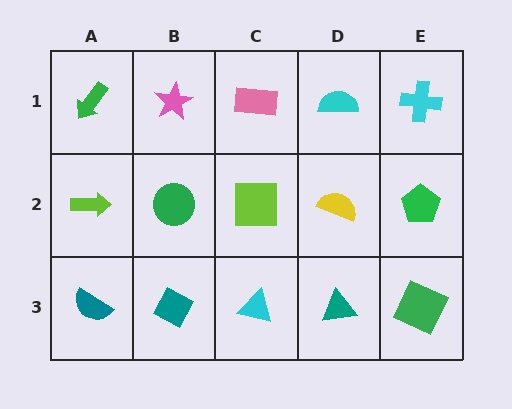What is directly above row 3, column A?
A lime arrow.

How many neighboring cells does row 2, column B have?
4.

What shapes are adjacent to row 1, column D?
A yellow semicircle (row 2, column D), a pink rectangle (row 1, column C), a cyan cross (row 1, column E).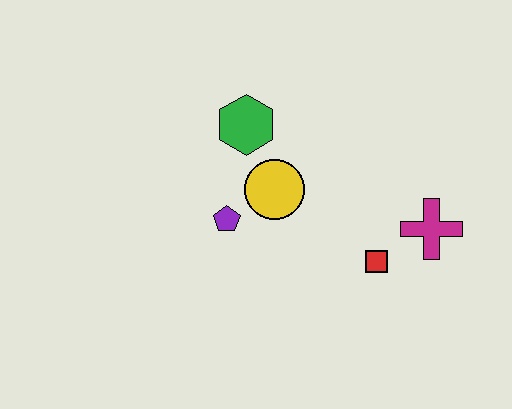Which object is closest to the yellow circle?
The purple pentagon is closest to the yellow circle.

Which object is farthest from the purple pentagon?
The magenta cross is farthest from the purple pentagon.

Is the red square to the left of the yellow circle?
No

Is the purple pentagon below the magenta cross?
No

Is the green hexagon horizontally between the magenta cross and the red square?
No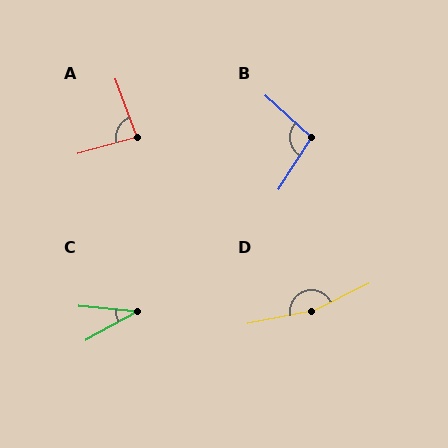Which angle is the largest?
D, at approximately 165 degrees.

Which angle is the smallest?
C, at approximately 34 degrees.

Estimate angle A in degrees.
Approximately 85 degrees.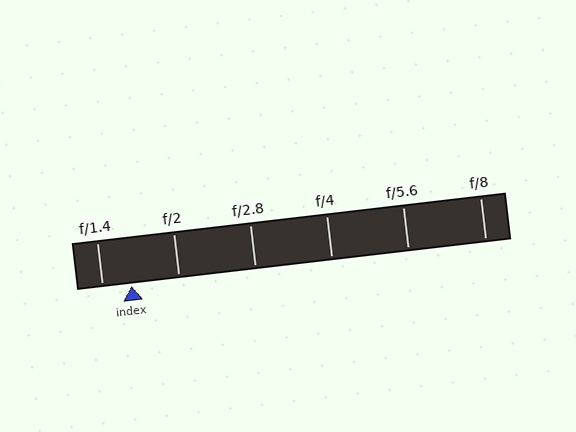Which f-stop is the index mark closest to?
The index mark is closest to f/1.4.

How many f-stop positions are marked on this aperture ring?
There are 6 f-stop positions marked.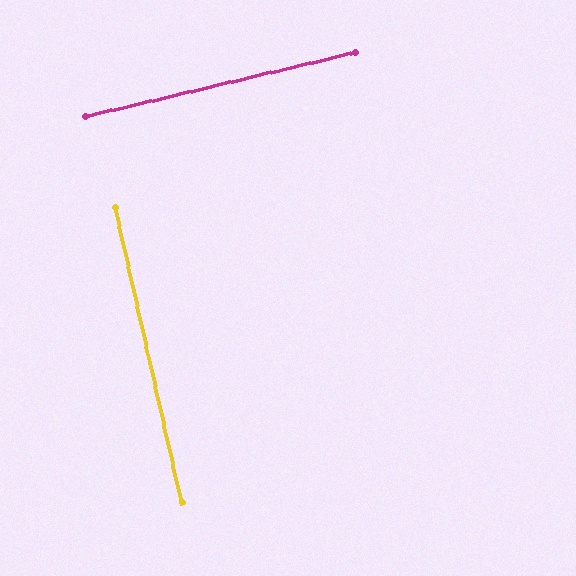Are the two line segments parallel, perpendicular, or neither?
Perpendicular — they meet at approximately 89°.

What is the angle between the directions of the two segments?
Approximately 89 degrees.